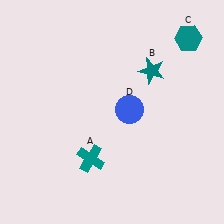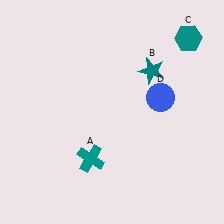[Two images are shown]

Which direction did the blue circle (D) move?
The blue circle (D) moved right.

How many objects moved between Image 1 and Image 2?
1 object moved between the two images.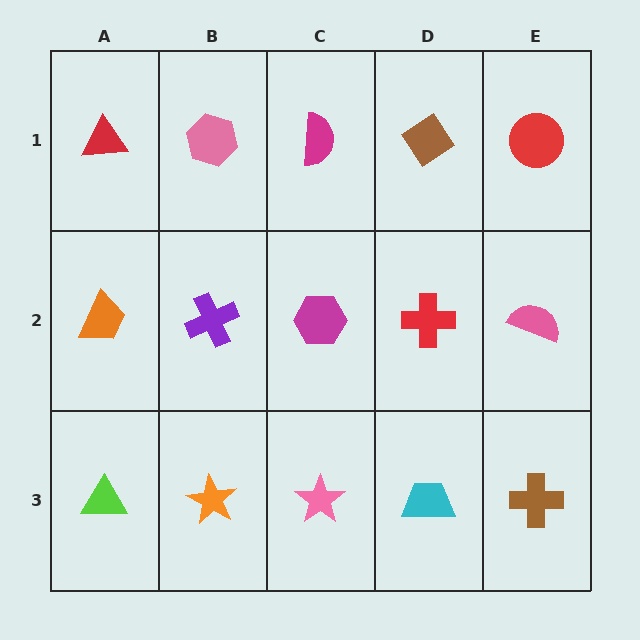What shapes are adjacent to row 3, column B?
A purple cross (row 2, column B), a lime triangle (row 3, column A), a pink star (row 3, column C).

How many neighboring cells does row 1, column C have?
3.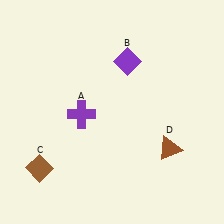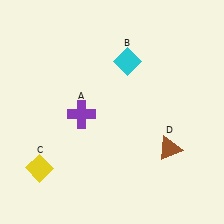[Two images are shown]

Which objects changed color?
B changed from purple to cyan. C changed from brown to yellow.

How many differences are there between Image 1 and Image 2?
There are 2 differences between the two images.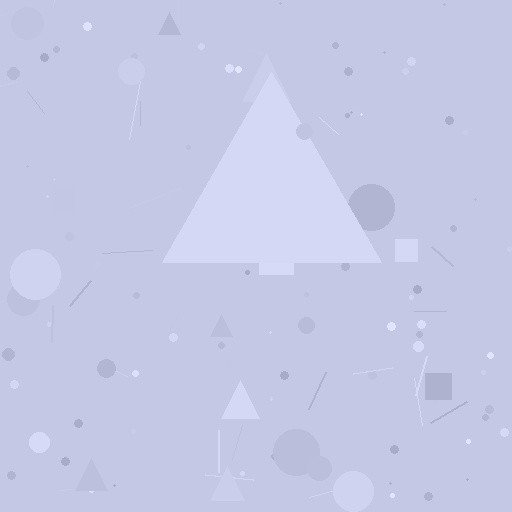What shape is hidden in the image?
A triangle is hidden in the image.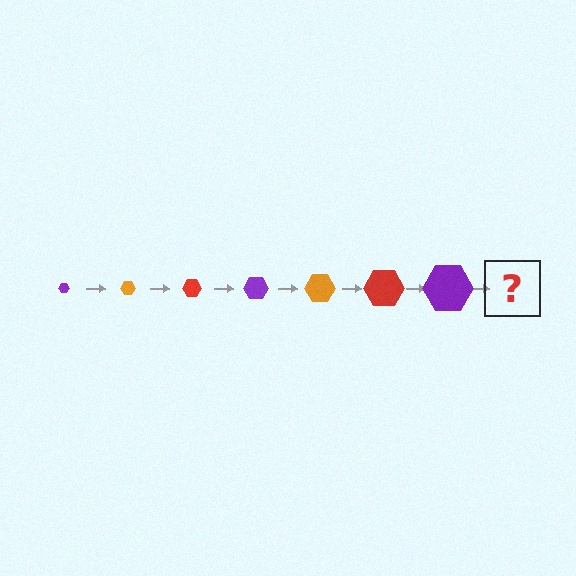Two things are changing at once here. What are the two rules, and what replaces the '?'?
The two rules are that the hexagon grows larger each step and the color cycles through purple, orange, and red. The '?' should be an orange hexagon, larger than the previous one.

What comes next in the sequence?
The next element should be an orange hexagon, larger than the previous one.